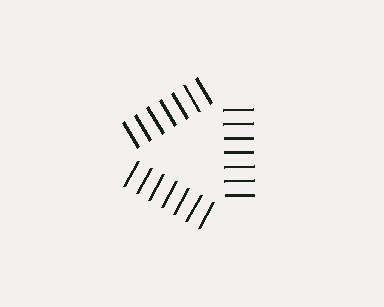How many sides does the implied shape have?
3 sides — the line-ends trace a triangle.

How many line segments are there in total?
21 — 7 along each of the 3 edges.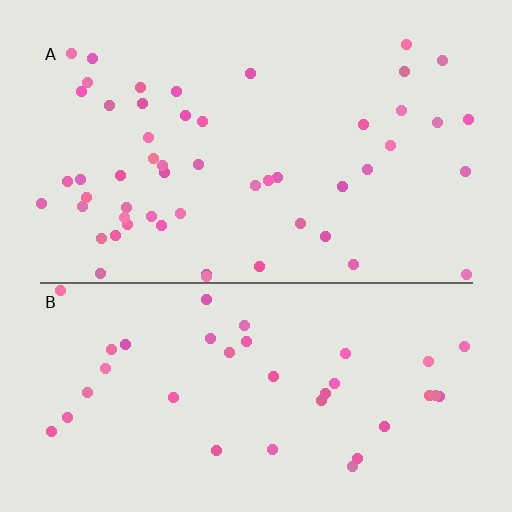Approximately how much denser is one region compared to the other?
Approximately 1.4× — region A over region B.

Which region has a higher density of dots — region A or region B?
A (the top).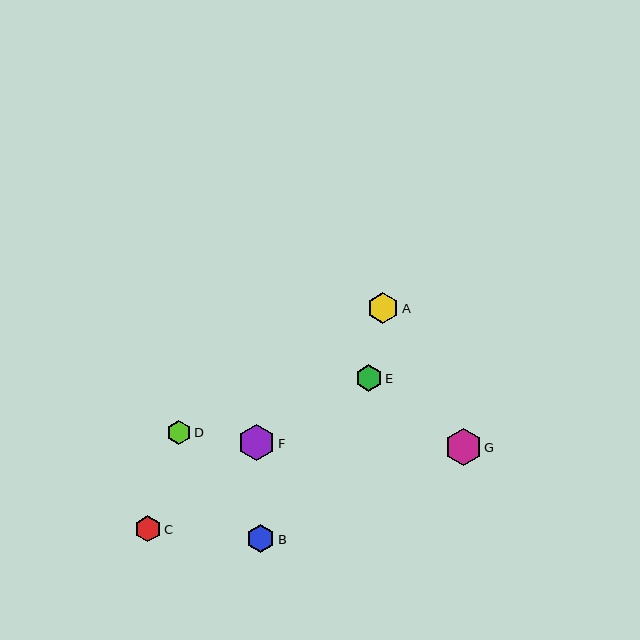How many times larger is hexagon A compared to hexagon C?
Hexagon A is approximately 1.2 times the size of hexagon C.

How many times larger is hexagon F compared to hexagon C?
Hexagon F is approximately 1.4 times the size of hexagon C.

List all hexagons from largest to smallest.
From largest to smallest: G, F, A, B, E, C, D.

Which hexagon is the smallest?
Hexagon D is the smallest with a size of approximately 23 pixels.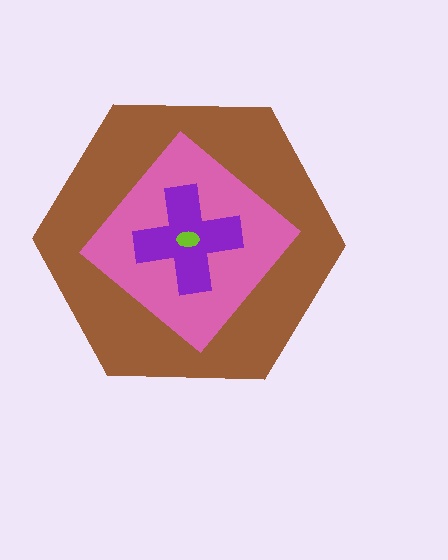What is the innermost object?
The lime ellipse.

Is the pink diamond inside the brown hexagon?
Yes.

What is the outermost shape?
The brown hexagon.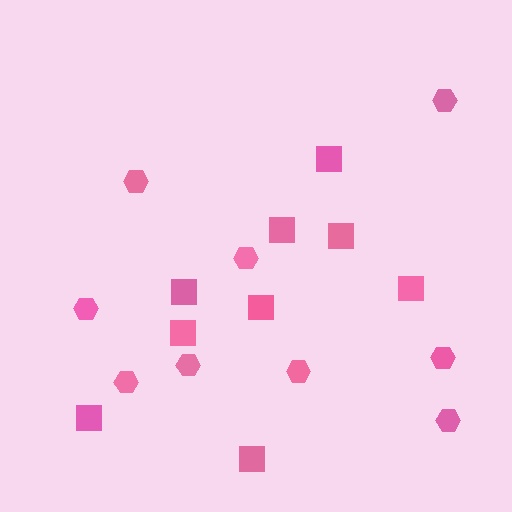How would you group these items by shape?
There are 2 groups: one group of hexagons (9) and one group of squares (9).